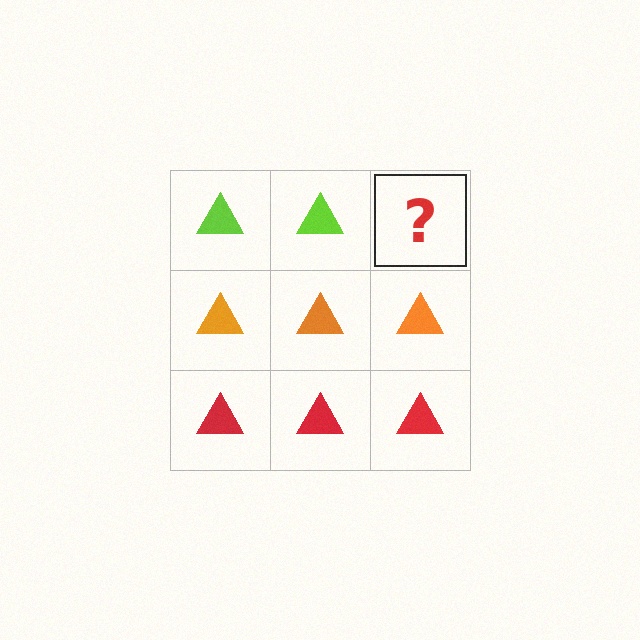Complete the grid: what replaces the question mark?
The question mark should be replaced with a lime triangle.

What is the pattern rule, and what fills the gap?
The rule is that each row has a consistent color. The gap should be filled with a lime triangle.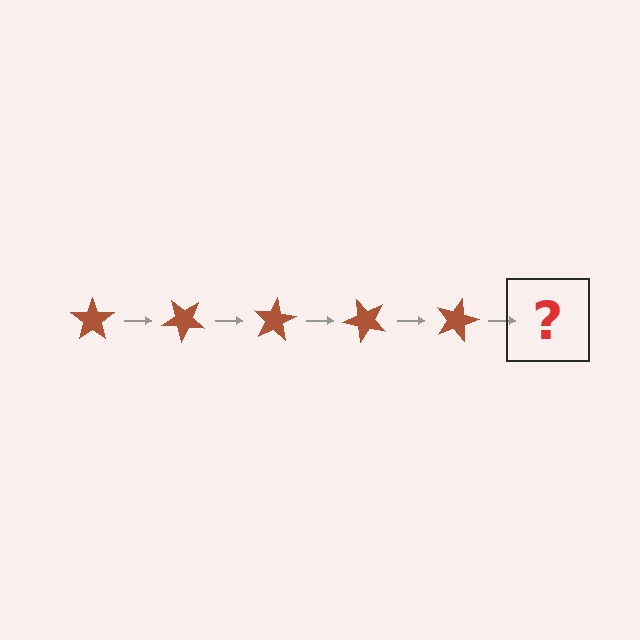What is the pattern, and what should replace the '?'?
The pattern is that the star rotates 40 degrees each step. The '?' should be a brown star rotated 200 degrees.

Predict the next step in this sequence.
The next step is a brown star rotated 200 degrees.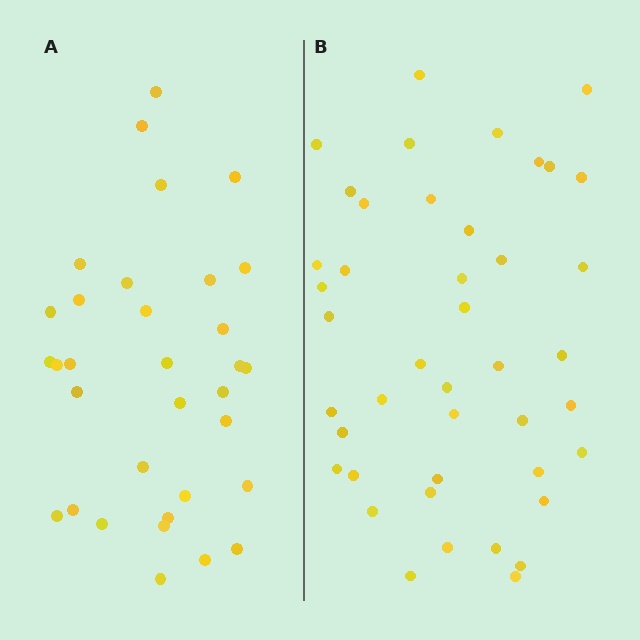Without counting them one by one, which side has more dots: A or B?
Region B (the right region) has more dots.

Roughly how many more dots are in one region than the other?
Region B has roughly 10 or so more dots than region A.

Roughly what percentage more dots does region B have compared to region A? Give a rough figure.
About 30% more.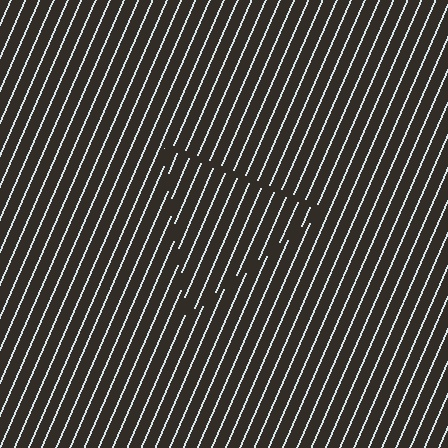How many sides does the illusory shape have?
3 sides — the line-ends trace a triangle.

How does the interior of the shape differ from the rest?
The interior of the shape contains the same grating, shifted by half a period — the contour is defined by the phase discontinuity where line-ends from the inner and outer gratings abut.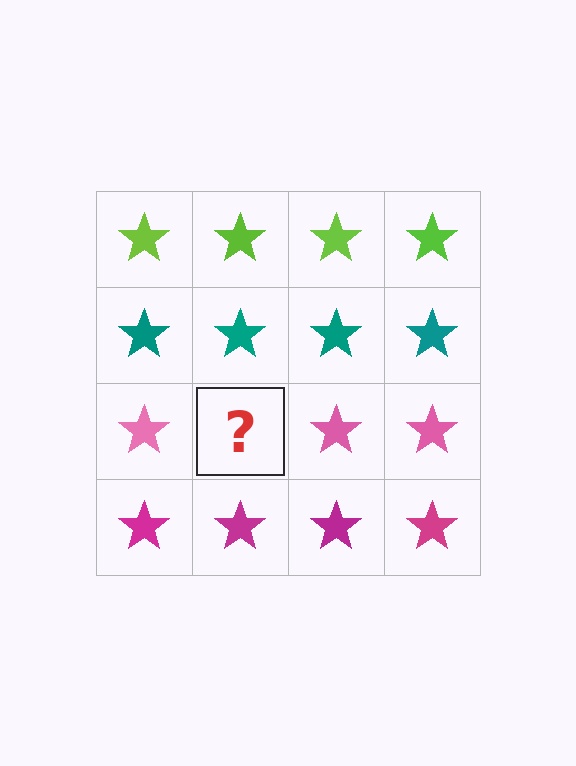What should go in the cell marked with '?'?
The missing cell should contain a pink star.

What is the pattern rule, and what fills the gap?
The rule is that each row has a consistent color. The gap should be filled with a pink star.